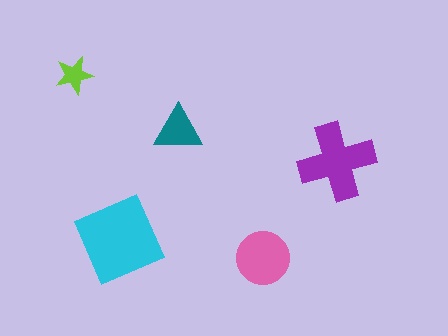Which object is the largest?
The cyan square.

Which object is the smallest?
The lime star.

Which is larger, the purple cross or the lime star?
The purple cross.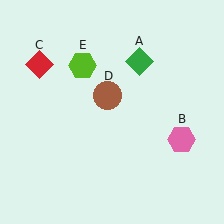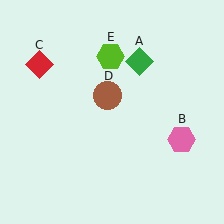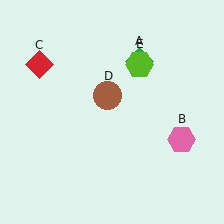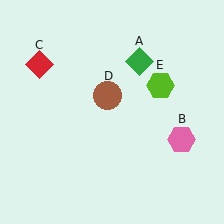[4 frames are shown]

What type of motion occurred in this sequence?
The lime hexagon (object E) rotated clockwise around the center of the scene.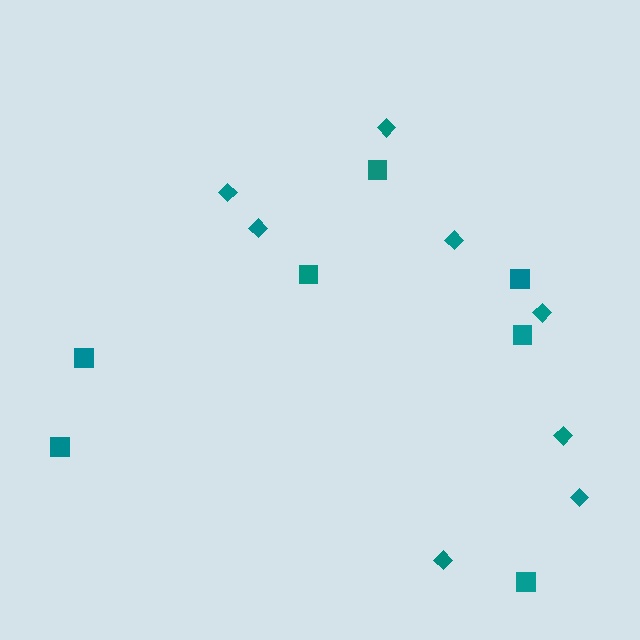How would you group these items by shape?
There are 2 groups: one group of squares (7) and one group of diamonds (8).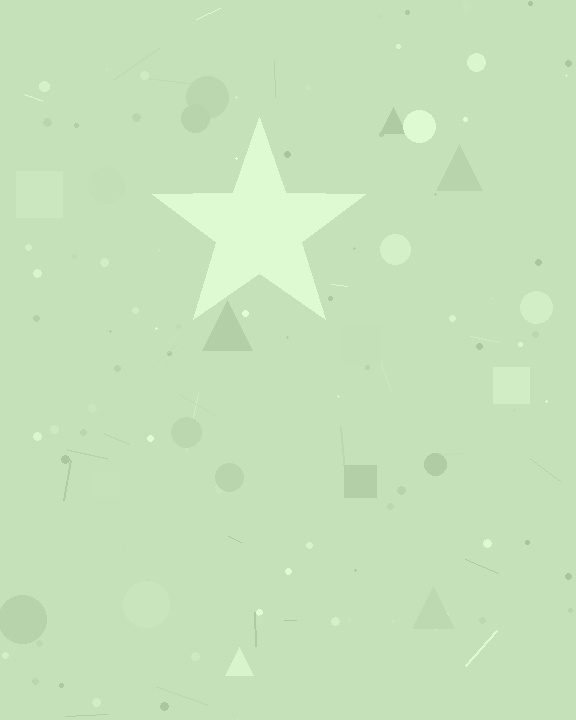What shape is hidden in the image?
A star is hidden in the image.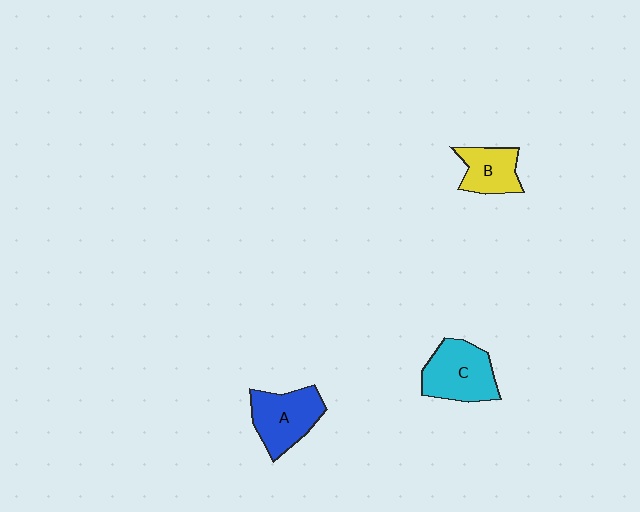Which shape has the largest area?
Shape C (cyan).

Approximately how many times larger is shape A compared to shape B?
Approximately 1.4 times.